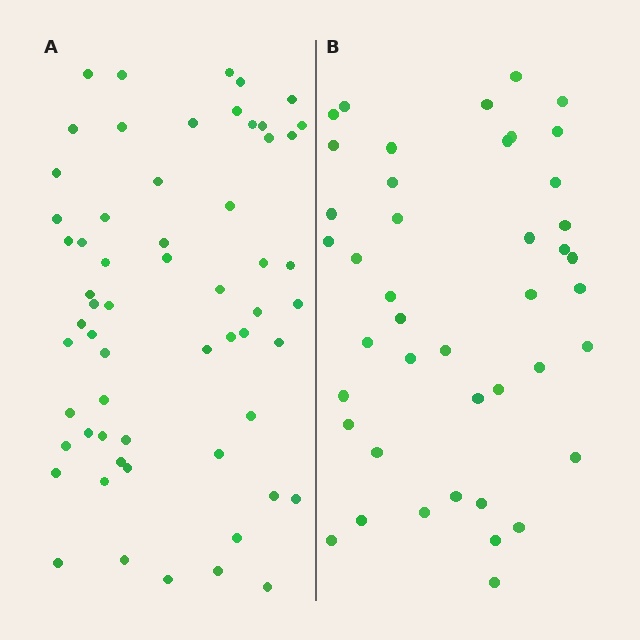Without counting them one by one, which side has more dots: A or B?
Region A (the left region) has more dots.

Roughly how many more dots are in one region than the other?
Region A has approximately 15 more dots than region B.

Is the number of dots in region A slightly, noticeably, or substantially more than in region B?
Region A has noticeably more, but not dramatically so. The ratio is roughly 1.4 to 1.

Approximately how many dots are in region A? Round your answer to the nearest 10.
About 60 dots.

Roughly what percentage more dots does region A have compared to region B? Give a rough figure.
About 40% more.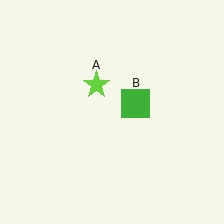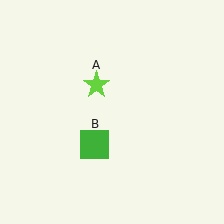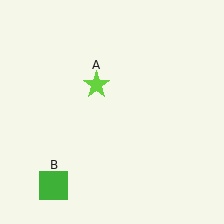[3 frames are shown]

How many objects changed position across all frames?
1 object changed position: green square (object B).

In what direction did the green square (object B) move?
The green square (object B) moved down and to the left.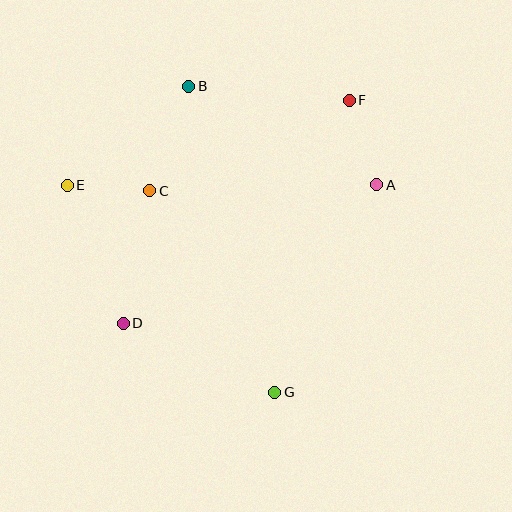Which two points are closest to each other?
Points C and E are closest to each other.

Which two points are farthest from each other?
Points B and G are farthest from each other.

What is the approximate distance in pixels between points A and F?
The distance between A and F is approximately 89 pixels.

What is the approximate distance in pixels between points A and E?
The distance between A and E is approximately 310 pixels.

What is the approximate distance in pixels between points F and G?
The distance between F and G is approximately 301 pixels.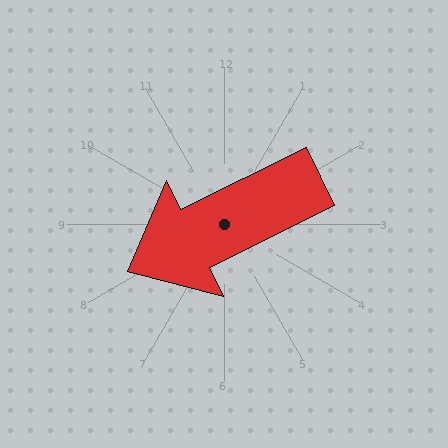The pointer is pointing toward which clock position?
Roughly 8 o'clock.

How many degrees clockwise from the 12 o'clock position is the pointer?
Approximately 244 degrees.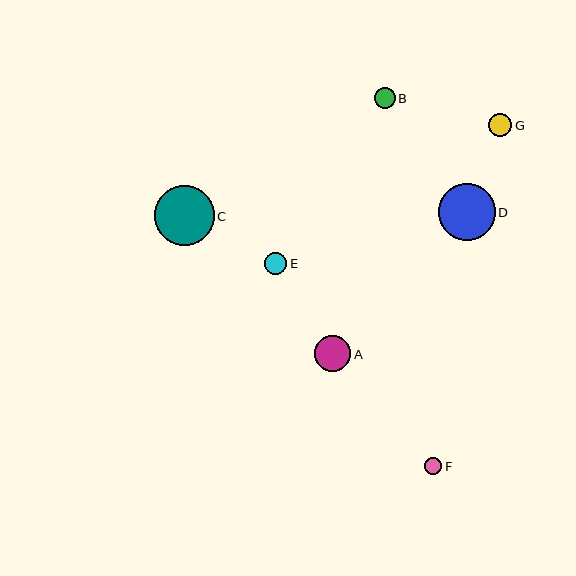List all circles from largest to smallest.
From largest to smallest: C, D, A, G, E, B, F.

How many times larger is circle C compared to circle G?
Circle C is approximately 2.6 times the size of circle G.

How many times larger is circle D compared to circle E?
Circle D is approximately 2.6 times the size of circle E.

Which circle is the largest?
Circle C is the largest with a size of approximately 60 pixels.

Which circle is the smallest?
Circle F is the smallest with a size of approximately 17 pixels.